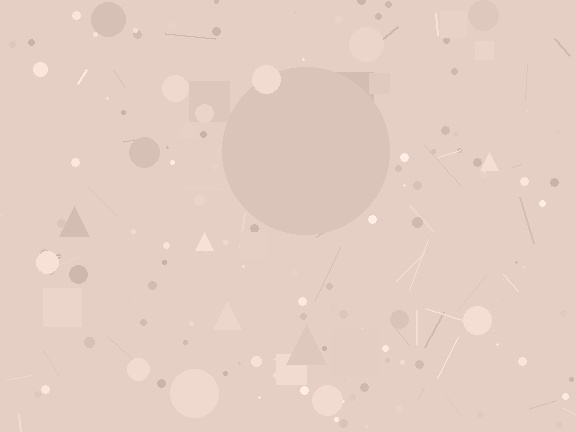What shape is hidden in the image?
A circle is hidden in the image.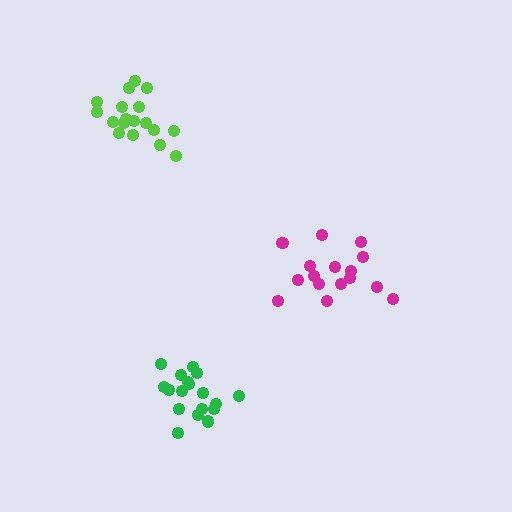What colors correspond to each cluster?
The clusters are colored: magenta, green, lime.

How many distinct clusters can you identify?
There are 3 distinct clusters.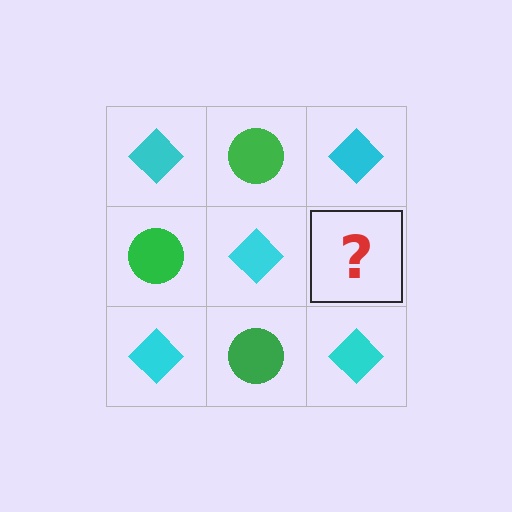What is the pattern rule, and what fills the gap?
The rule is that it alternates cyan diamond and green circle in a checkerboard pattern. The gap should be filled with a green circle.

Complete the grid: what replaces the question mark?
The question mark should be replaced with a green circle.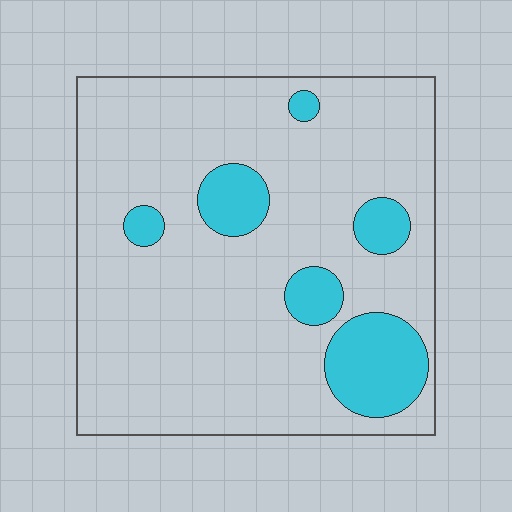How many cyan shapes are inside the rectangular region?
6.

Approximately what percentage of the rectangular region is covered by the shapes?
Approximately 15%.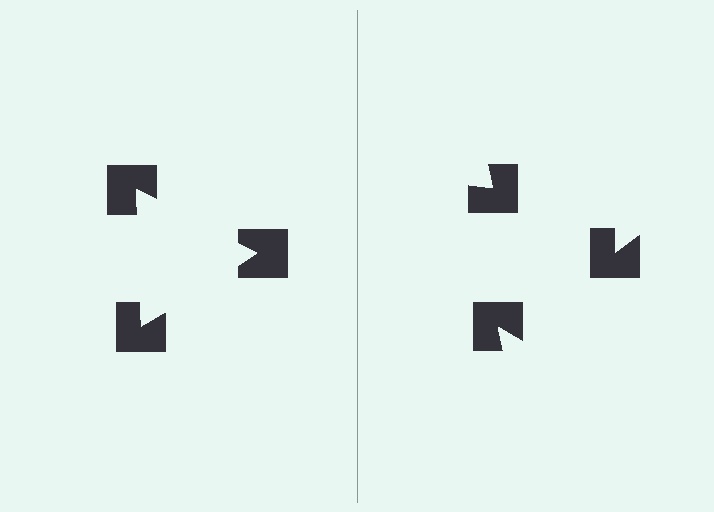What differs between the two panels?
The notched squares are positioned identically on both sides; only the wedge orientations differ. On the left they align to a triangle; on the right they are misaligned.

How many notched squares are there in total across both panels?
6 — 3 on each side.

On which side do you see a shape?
An illusory triangle appears on the left side. On the right side the wedge cuts are rotated, so no coherent shape forms.